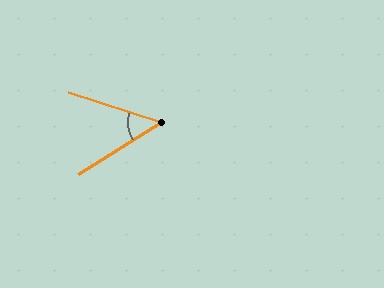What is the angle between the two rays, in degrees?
Approximately 50 degrees.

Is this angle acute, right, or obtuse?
It is acute.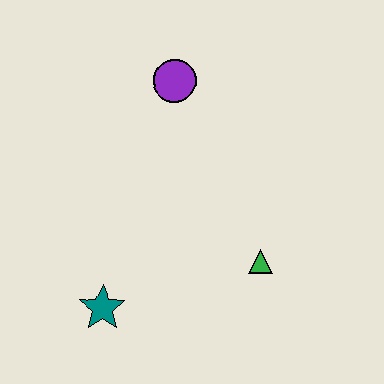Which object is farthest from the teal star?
The purple circle is farthest from the teal star.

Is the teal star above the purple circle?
No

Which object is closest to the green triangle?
The teal star is closest to the green triangle.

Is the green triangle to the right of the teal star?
Yes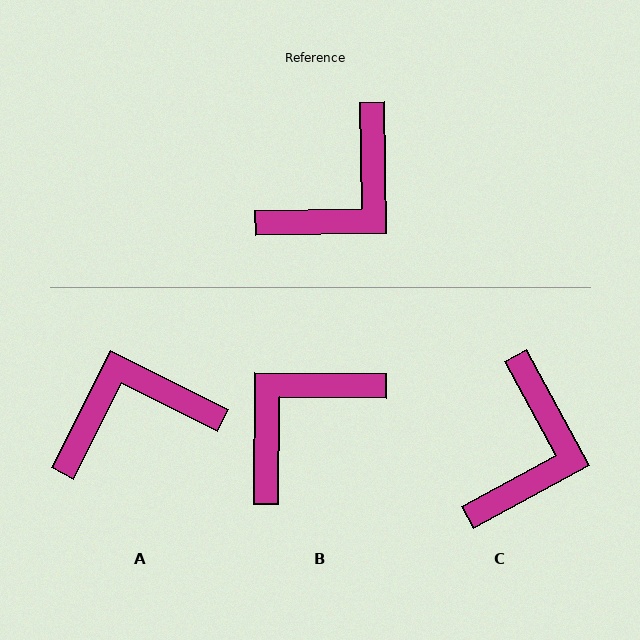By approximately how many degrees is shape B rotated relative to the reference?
Approximately 179 degrees counter-clockwise.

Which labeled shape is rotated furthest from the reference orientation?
B, about 179 degrees away.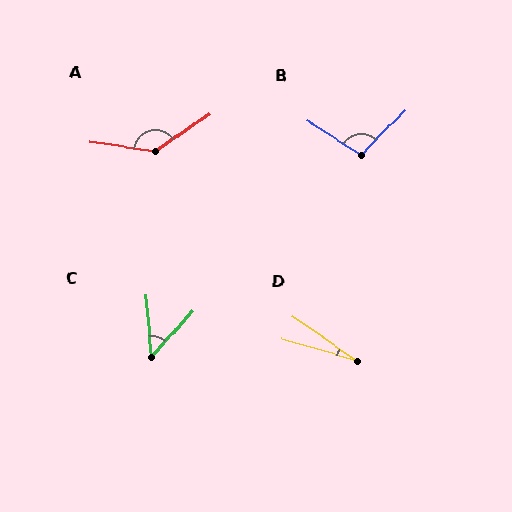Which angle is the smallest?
D, at approximately 18 degrees.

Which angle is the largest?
A, at approximately 137 degrees.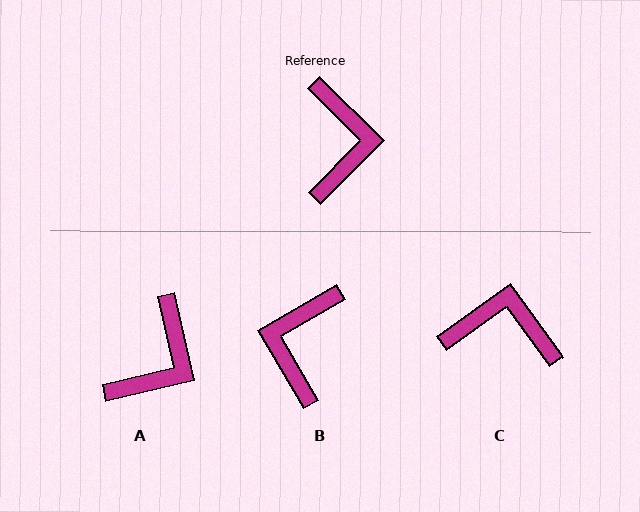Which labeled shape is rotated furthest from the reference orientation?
B, about 165 degrees away.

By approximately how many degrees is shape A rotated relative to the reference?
Approximately 32 degrees clockwise.